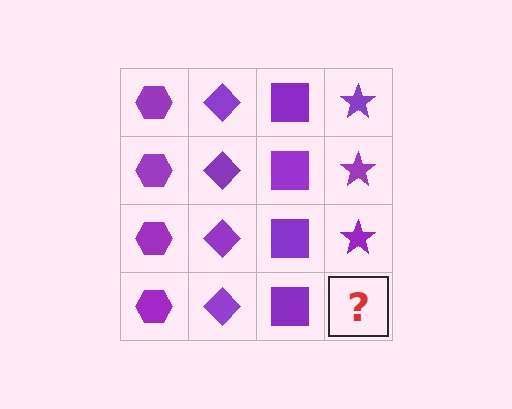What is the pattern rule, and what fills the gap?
The rule is that each column has a consistent shape. The gap should be filled with a purple star.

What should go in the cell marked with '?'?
The missing cell should contain a purple star.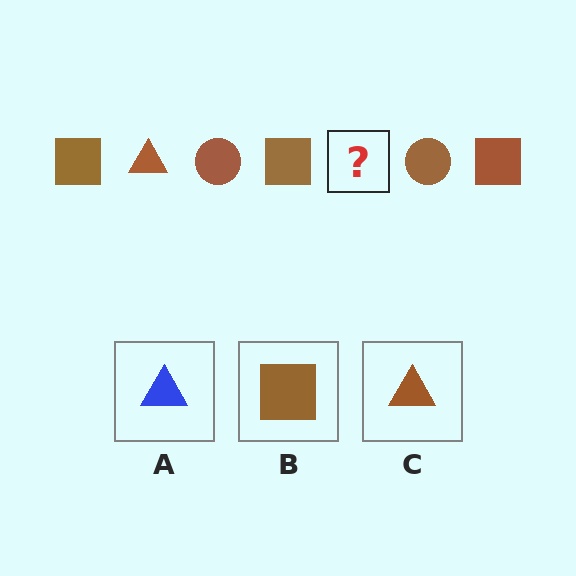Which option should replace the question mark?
Option C.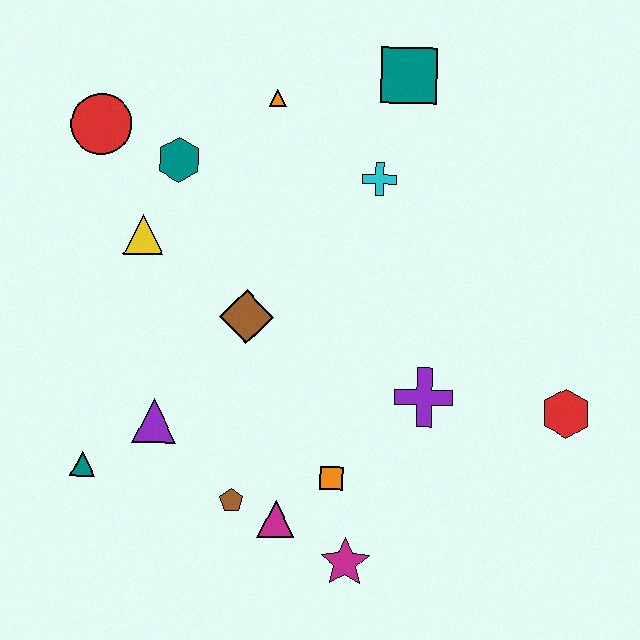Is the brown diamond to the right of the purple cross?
No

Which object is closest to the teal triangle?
The purple triangle is closest to the teal triangle.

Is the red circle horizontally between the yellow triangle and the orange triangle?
No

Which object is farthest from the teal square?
The teal triangle is farthest from the teal square.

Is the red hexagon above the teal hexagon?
No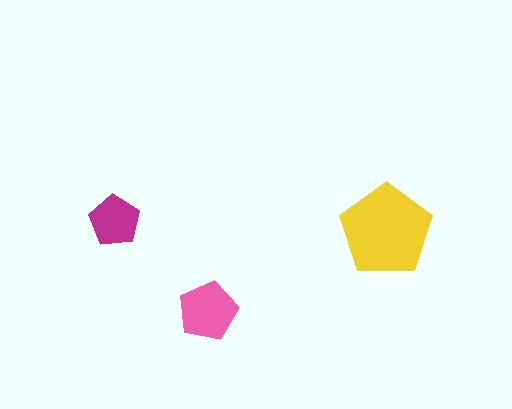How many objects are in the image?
There are 3 objects in the image.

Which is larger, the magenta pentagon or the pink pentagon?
The pink one.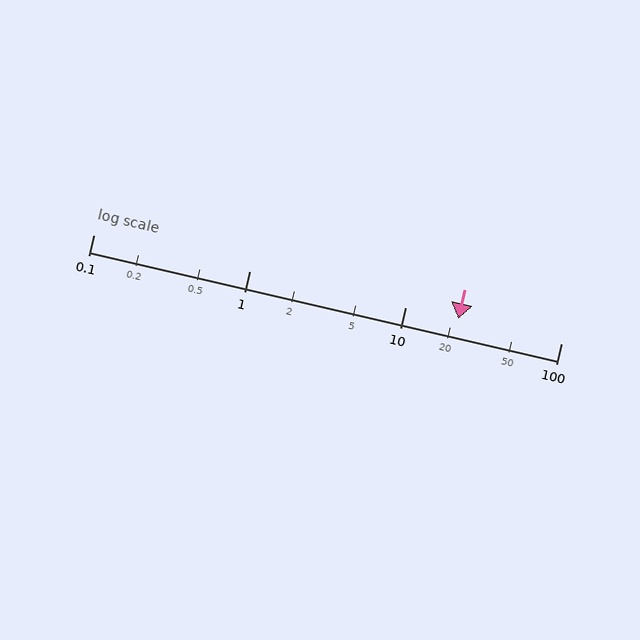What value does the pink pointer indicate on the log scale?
The pointer indicates approximately 22.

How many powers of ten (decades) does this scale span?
The scale spans 3 decades, from 0.1 to 100.